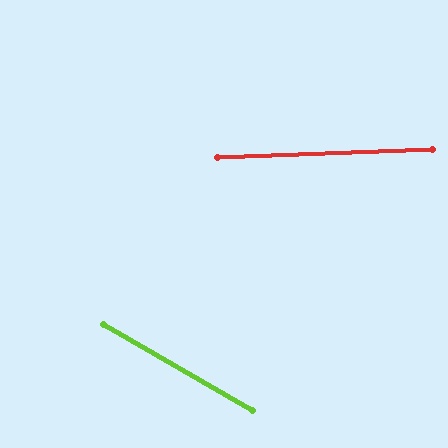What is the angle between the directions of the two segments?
Approximately 32 degrees.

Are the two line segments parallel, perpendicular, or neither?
Neither parallel nor perpendicular — they differ by about 32°.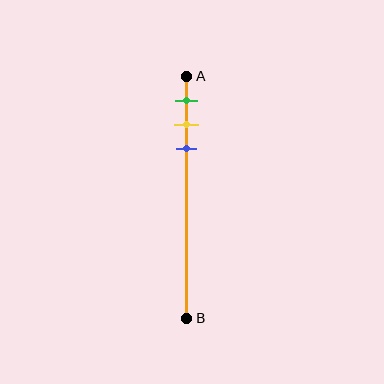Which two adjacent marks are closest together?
The yellow and blue marks are the closest adjacent pair.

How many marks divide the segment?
There are 3 marks dividing the segment.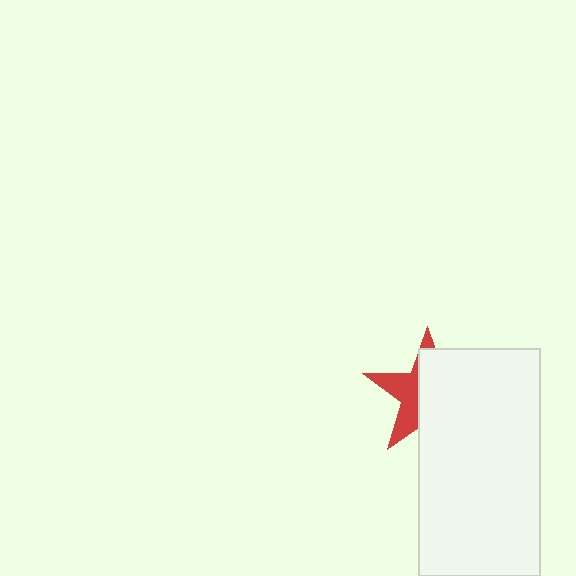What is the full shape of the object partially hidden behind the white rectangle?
The partially hidden object is a red star.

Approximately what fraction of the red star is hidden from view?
Roughly 62% of the red star is hidden behind the white rectangle.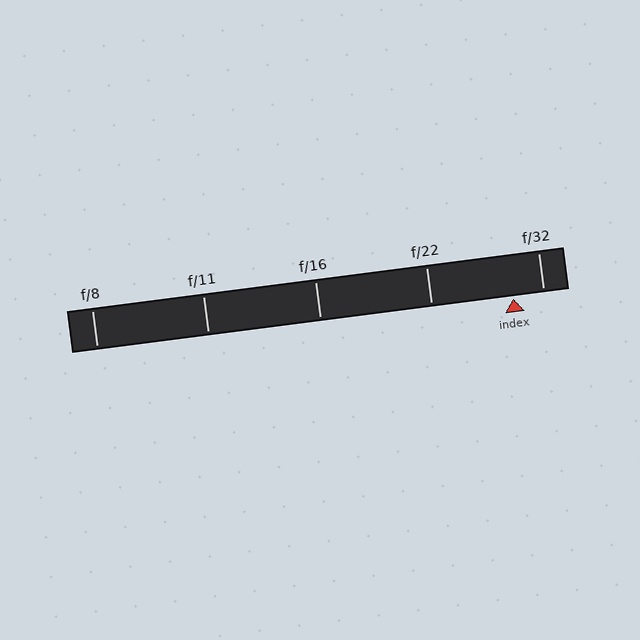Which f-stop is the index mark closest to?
The index mark is closest to f/32.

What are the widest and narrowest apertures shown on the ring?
The widest aperture shown is f/8 and the narrowest is f/32.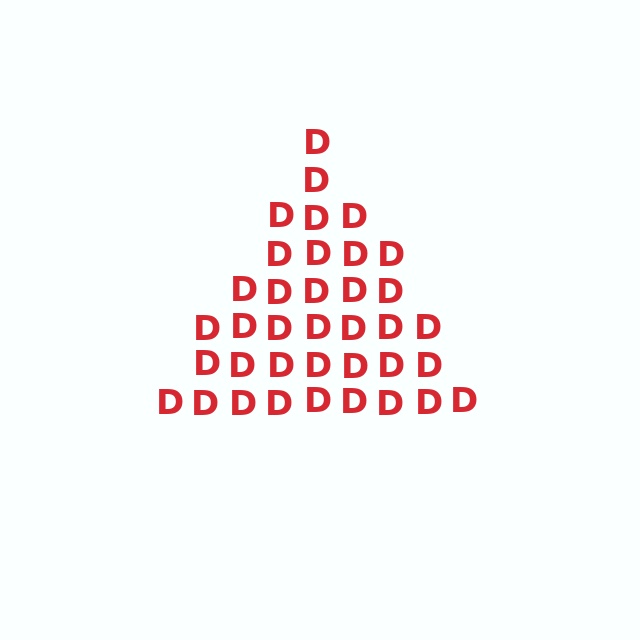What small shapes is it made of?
It is made of small letter D's.